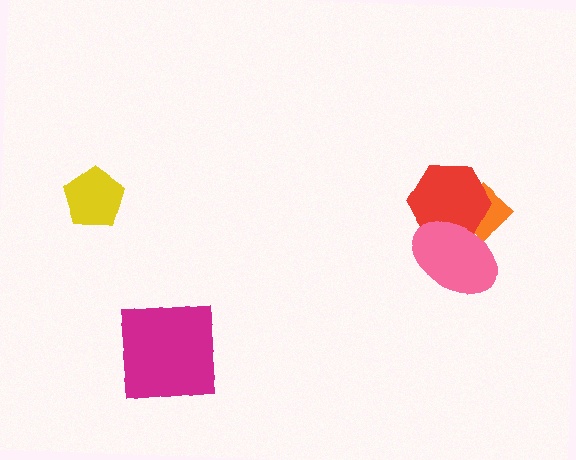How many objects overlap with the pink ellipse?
2 objects overlap with the pink ellipse.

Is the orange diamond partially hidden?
Yes, it is partially covered by another shape.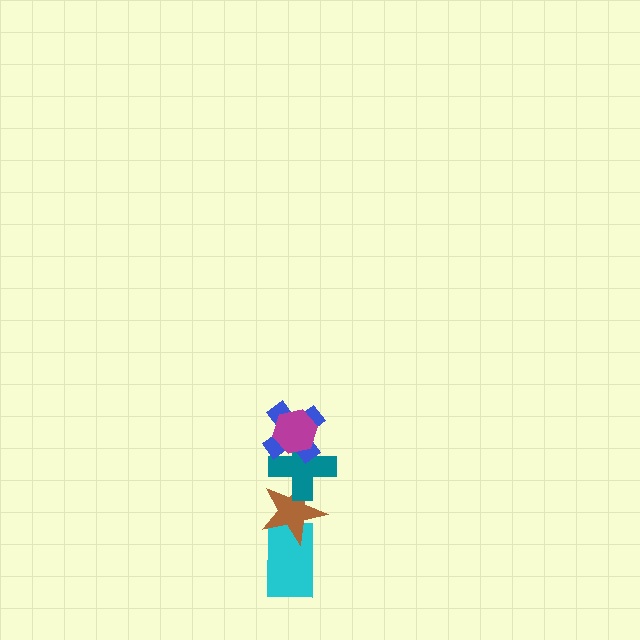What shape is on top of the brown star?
The teal cross is on top of the brown star.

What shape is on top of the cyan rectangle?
The brown star is on top of the cyan rectangle.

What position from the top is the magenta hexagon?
The magenta hexagon is 1st from the top.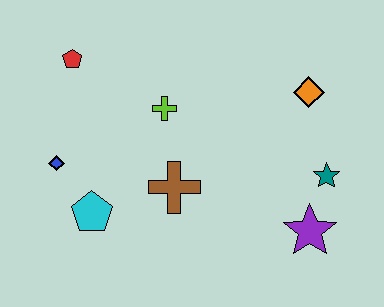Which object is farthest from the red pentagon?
The purple star is farthest from the red pentagon.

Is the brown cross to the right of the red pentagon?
Yes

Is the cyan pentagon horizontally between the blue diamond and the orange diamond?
Yes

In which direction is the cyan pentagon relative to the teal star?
The cyan pentagon is to the left of the teal star.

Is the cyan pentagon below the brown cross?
Yes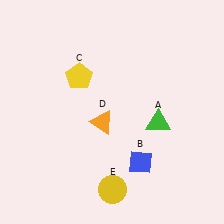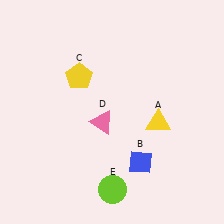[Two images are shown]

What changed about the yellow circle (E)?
In Image 1, E is yellow. In Image 2, it changed to lime.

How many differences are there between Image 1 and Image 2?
There are 3 differences between the two images.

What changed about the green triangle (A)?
In Image 1, A is green. In Image 2, it changed to yellow.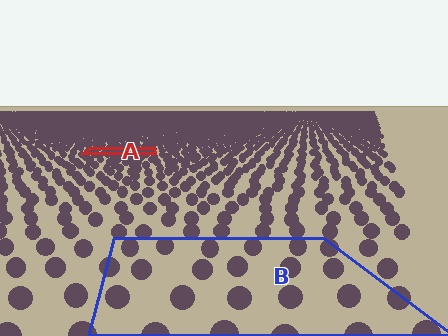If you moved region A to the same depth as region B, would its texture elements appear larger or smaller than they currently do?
They would appear larger. At a closer depth, the same texture elements are projected at a bigger on-screen size.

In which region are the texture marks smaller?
The texture marks are smaller in region A, because it is farther away.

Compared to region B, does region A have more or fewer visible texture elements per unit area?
Region A has more texture elements per unit area — they are packed more densely because it is farther away.